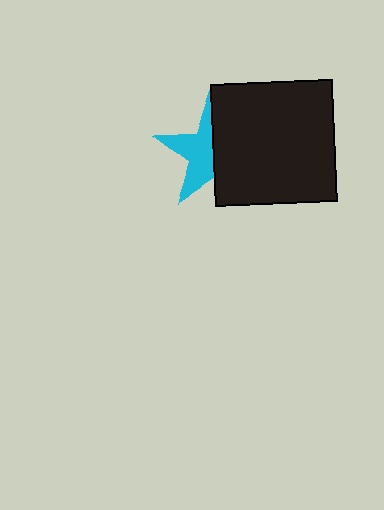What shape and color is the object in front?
The object in front is a black square.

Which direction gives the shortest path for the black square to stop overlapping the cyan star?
Moving right gives the shortest separation.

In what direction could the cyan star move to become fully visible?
The cyan star could move left. That would shift it out from behind the black square entirely.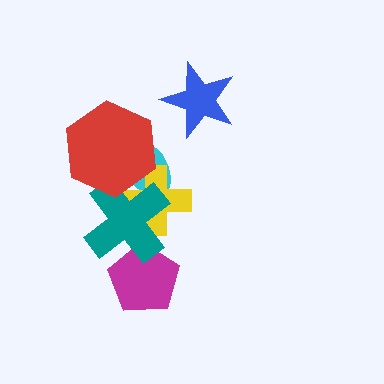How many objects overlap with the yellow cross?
3 objects overlap with the yellow cross.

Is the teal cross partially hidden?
Yes, it is partially covered by another shape.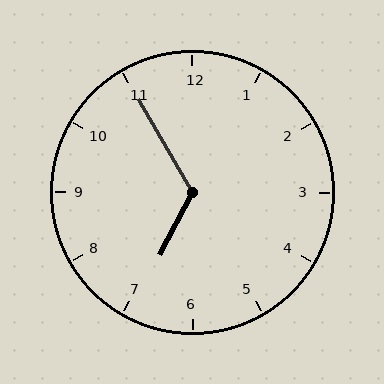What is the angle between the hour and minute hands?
Approximately 122 degrees.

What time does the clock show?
6:55.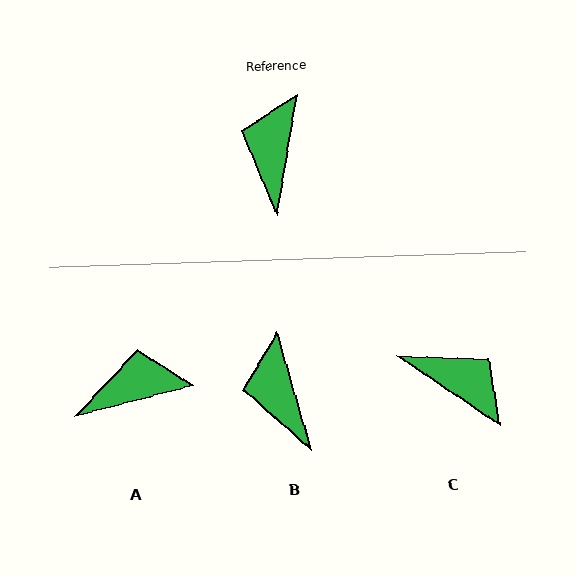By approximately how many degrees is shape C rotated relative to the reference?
Approximately 115 degrees clockwise.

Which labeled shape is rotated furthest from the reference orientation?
C, about 115 degrees away.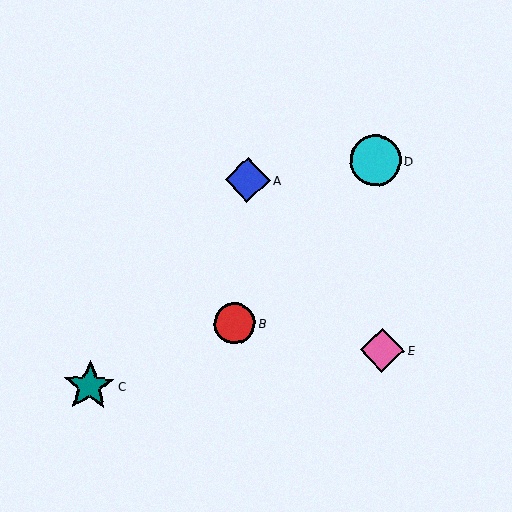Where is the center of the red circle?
The center of the red circle is at (235, 323).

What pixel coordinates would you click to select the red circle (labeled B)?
Click at (235, 323) to select the red circle B.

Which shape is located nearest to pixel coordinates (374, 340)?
The pink diamond (labeled E) at (382, 350) is nearest to that location.